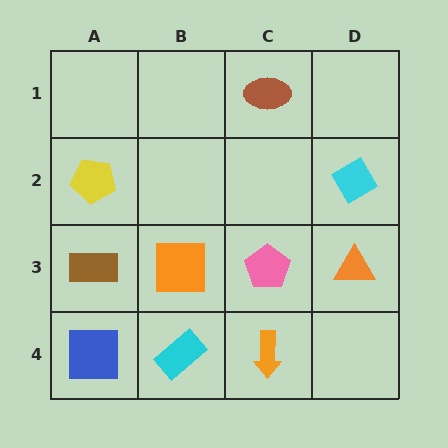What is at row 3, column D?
An orange triangle.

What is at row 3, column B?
An orange square.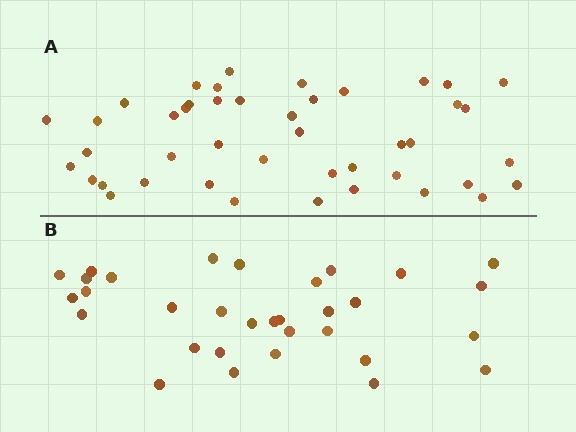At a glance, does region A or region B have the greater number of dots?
Region A (the top region) has more dots.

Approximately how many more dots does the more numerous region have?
Region A has roughly 12 or so more dots than region B.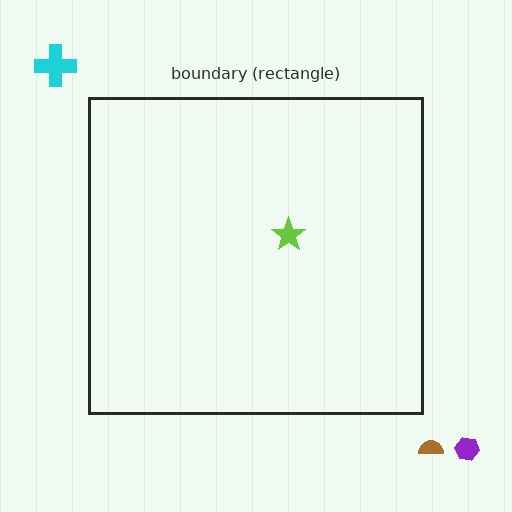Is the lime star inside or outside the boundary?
Inside.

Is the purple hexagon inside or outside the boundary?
Outside.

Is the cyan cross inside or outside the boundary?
Outside.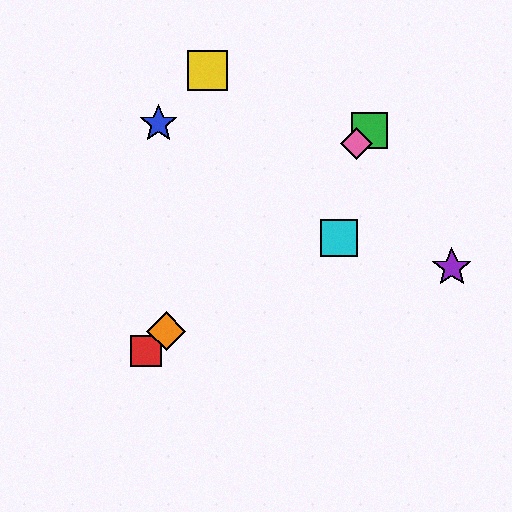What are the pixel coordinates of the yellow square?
The yellow square is at (207, 70).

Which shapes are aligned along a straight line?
The red square, the green square, the orange diamond, the pink diamond are aligned along a straight line.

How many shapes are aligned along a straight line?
4 shapes (the red square, the green square, the orange diamond, the pink diamond) are aligned along a straight line.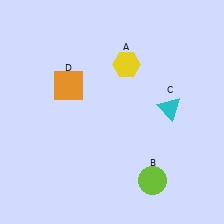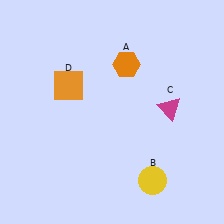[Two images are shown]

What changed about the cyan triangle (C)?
In Image 1, C is cyan. In Image 2, it changed to magenta.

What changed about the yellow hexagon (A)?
In Image 1, A is yellow. In Image 2, it changed to orange.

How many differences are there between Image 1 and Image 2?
There are 3 differences between the two images.